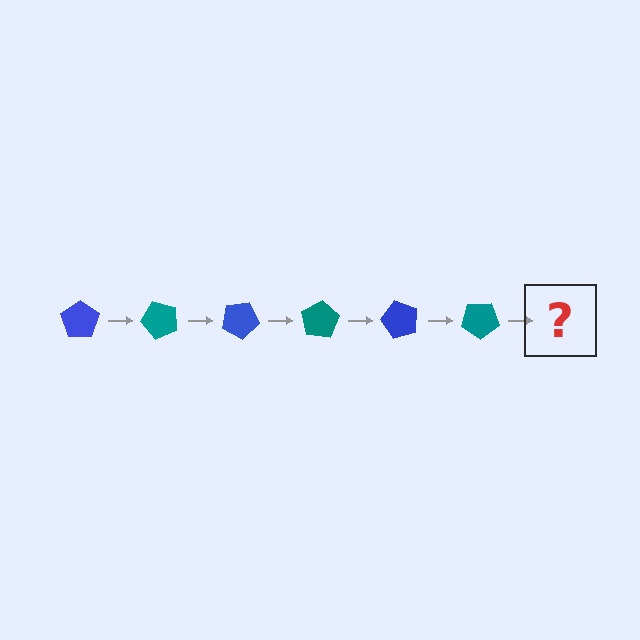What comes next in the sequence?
The next element should be a blue pentagon, rotated 300 degrees from the start.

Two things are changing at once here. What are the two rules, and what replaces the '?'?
The two rules are that it rotates 50 degrees each step and the color cycles through blue and teal. The '?' should be a blue pentagon, rotated 300 degrees from the start.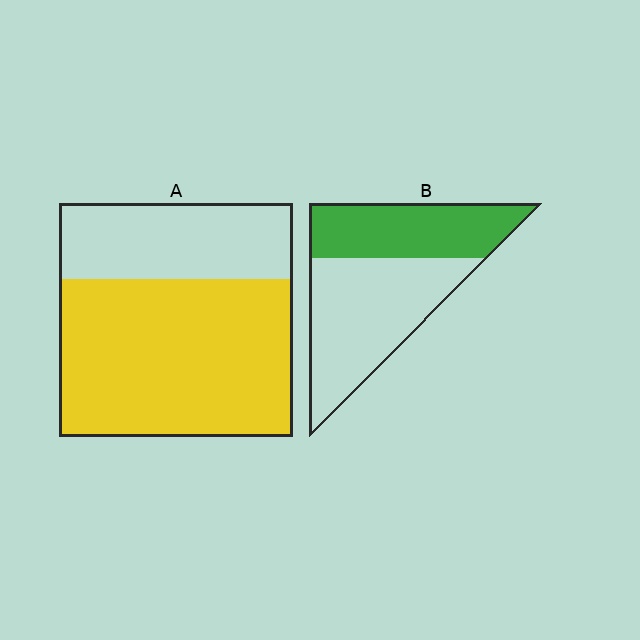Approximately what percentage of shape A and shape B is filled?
A is approximately 70% and B is approximately 40%.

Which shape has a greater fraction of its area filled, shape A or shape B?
Shape A.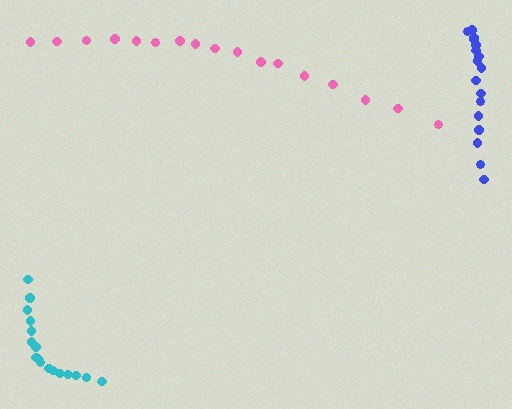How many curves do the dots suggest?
There are 3 distinct paths.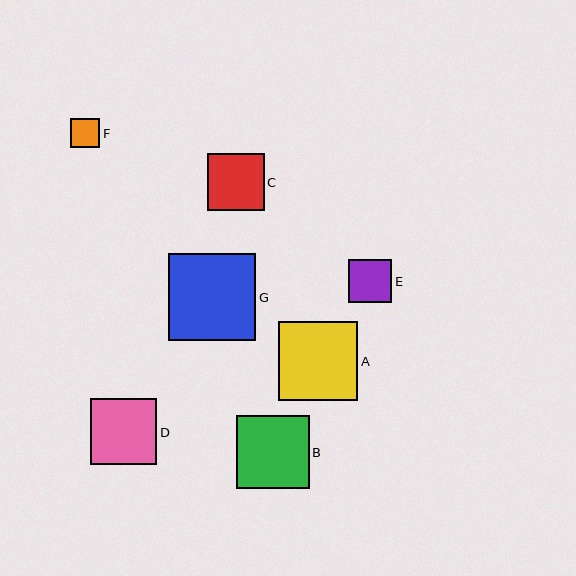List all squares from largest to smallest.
From largest to smallest: G, A, B, D, C, E, F.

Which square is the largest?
Square G is the largest with a size of approximately 87 pixels.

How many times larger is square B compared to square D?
Square B is approximately 1.1 times the size of square D.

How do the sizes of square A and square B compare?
Square A and square B are approximately the same size.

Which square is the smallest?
Square F is the smallest with a size of approximately 29 pixels.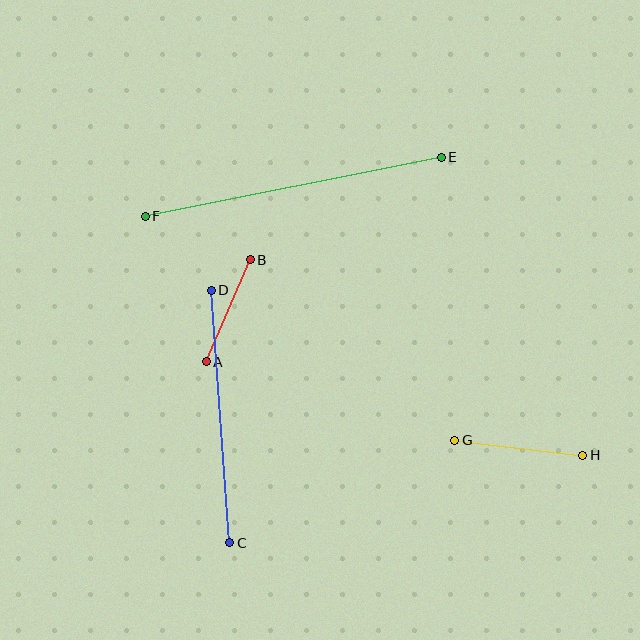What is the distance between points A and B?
The distance is approximately 111 pixels.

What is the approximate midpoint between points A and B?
The midpoint is at approximately (228, 311) pixels.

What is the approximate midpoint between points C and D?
The midpoint is at approximately (220, 417) pixels.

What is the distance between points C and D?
The distance is approximately 253 pixels.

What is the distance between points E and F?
The distance is approximately 302 pixels.